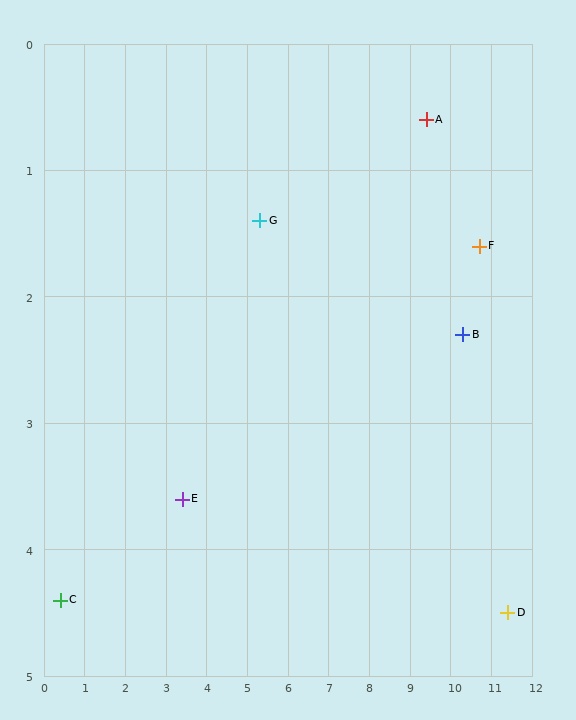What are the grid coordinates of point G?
Point G is at approximately (5.3, 1.4).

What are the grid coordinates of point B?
Point B is at approximately (10.3, 2.3).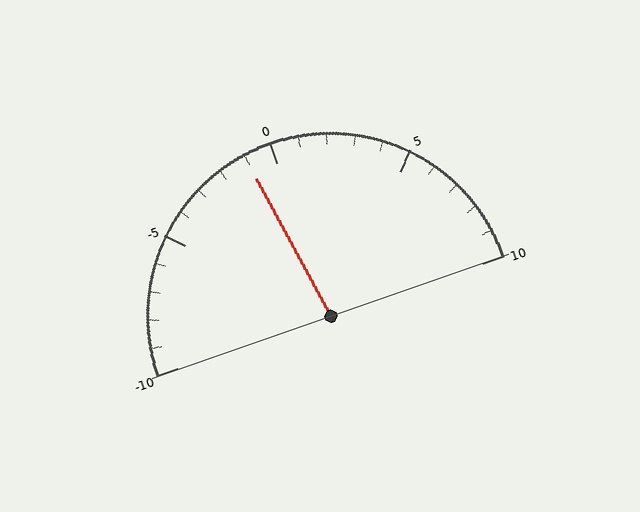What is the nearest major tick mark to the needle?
The nearest major tick mark is 0.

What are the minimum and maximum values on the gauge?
The gauge ranges from -10 to 10.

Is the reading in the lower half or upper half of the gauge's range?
The reading is in the lower half of the range (-10 to 10).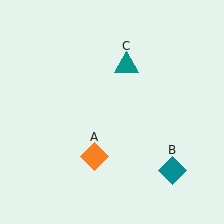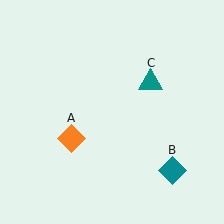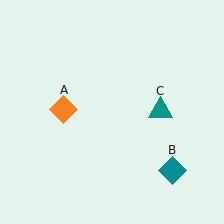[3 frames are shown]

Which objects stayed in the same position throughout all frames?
Teal diamond (object B) remained stationary.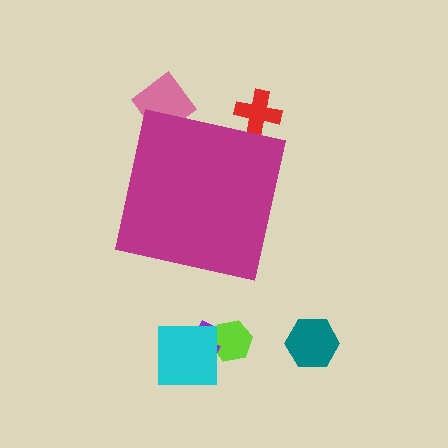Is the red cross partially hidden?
Yes, the red cross is partially hidden behind the magenta square.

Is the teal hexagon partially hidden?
No, the teal hexagon is fully visible.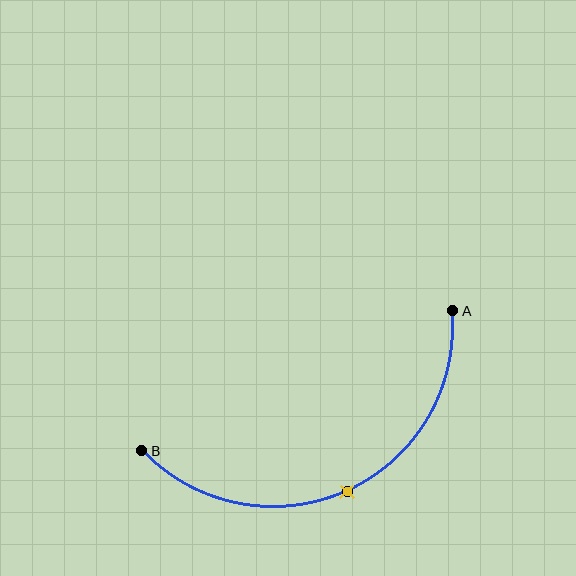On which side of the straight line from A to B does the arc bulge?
The arc bulges below the straight line connecting A and B.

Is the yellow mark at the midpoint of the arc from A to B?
Yes. The yellow mark lies on the arc at equal arc-length from both A and B — it is the arc midpoint.